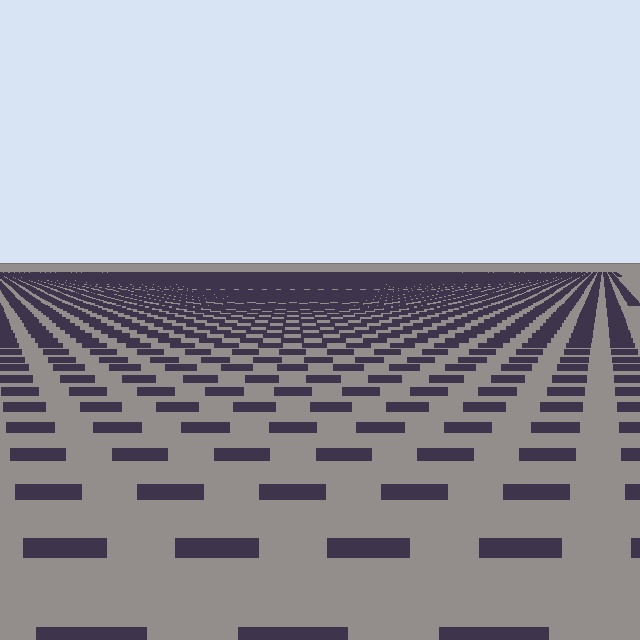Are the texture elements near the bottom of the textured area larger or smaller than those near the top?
Larger. Near the bottom, elements are closer to the viewer and appear at a bigger on-screen size.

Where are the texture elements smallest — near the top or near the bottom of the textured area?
Near the top.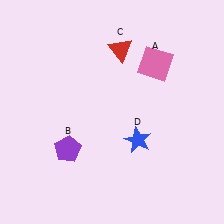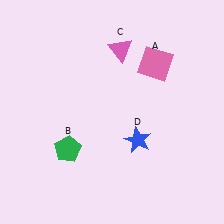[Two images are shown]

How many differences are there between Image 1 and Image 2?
There are 2 differences between the two images.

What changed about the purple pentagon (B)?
In Image 1, B is purple. In Image 2, it changed to green.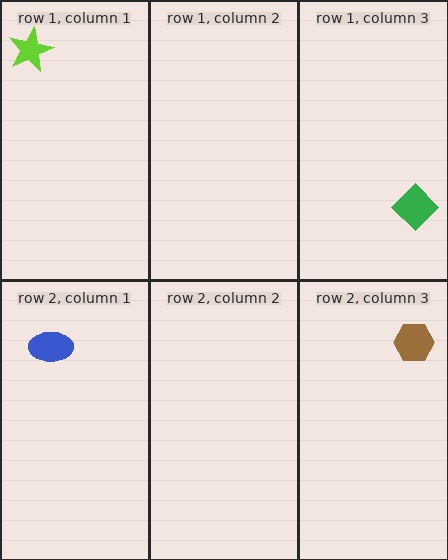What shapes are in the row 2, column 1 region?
The blue ellipse.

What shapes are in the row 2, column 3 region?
The brown hexagon.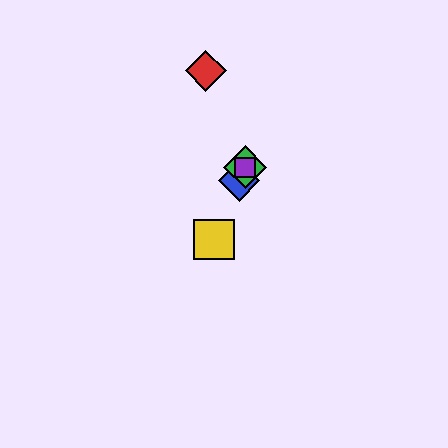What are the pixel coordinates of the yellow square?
The yellow square is at (214, 239).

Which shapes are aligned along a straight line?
The blue diamond, the green diamond, the yellow square, the purple square are aligned along a straight line.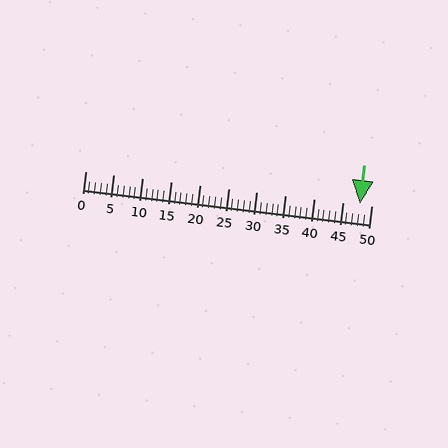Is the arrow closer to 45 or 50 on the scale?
The arrow is closer to 50.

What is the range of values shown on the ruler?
The ruler shows values from 0 to 50.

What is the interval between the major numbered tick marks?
The major tick marks are spaced 5 units apart.